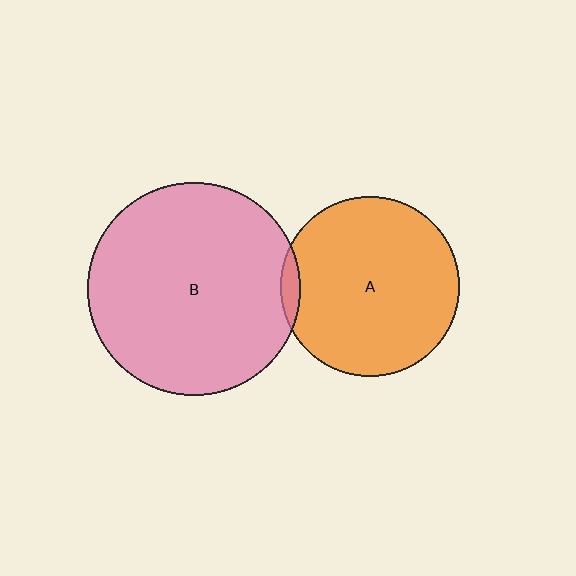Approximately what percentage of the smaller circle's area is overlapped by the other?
Approximately 5%.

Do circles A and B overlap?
Yes.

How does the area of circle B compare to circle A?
Approximately 1.4 times.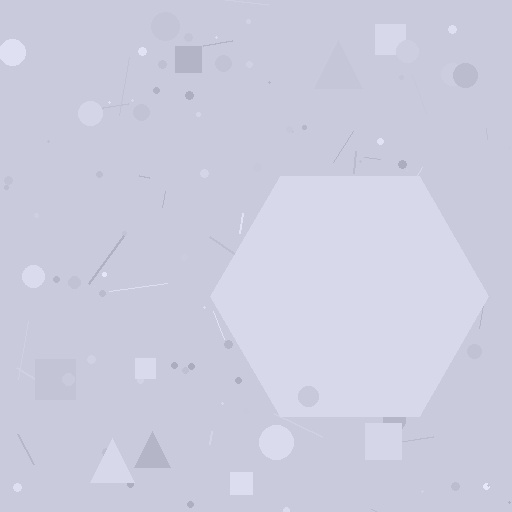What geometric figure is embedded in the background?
A hexagon is embedded in the background.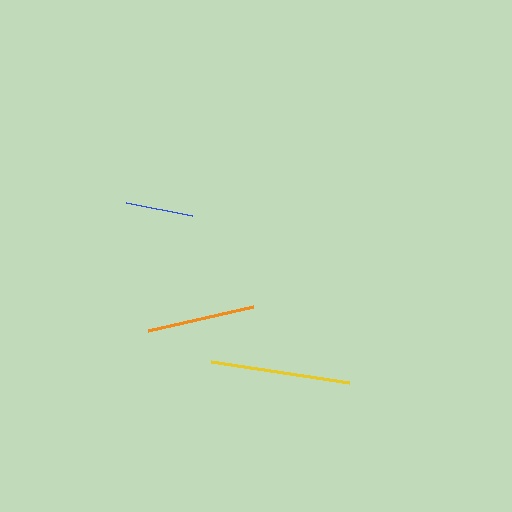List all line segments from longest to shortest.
From longest to shortest: yellow, orange, blue.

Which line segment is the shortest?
The blue line is the shortest at approximately 67 pixels.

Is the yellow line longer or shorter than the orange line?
The yellow line is longer than the orange line.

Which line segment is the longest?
The yellow line is the longest at approximately 140 pixels.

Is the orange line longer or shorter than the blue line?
The orange line is longer than the blue line.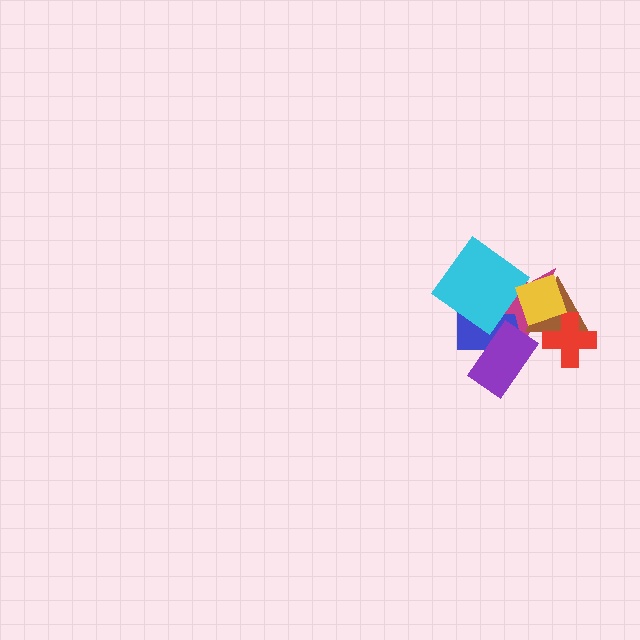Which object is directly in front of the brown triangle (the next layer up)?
The red cross is directly in front of the brown triangle.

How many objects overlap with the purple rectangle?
2 objects overlap with the purple rectangle.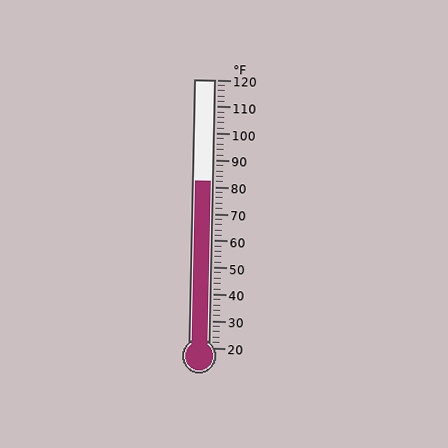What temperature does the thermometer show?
The thermometer shows approximately 82°F.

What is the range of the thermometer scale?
The thermometer scale ranges from 20°F to 120°F.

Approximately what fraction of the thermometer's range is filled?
The thermometer is filled to approximately 60% of its range.